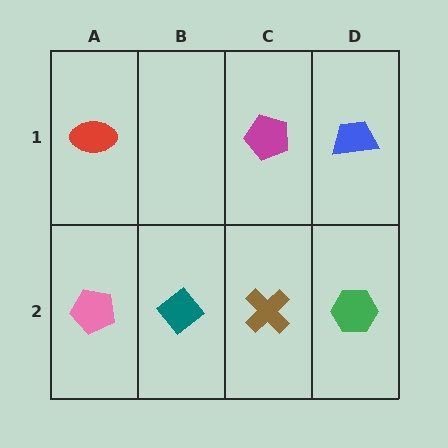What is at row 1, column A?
A red ellipse.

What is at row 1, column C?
A magenta pentagon.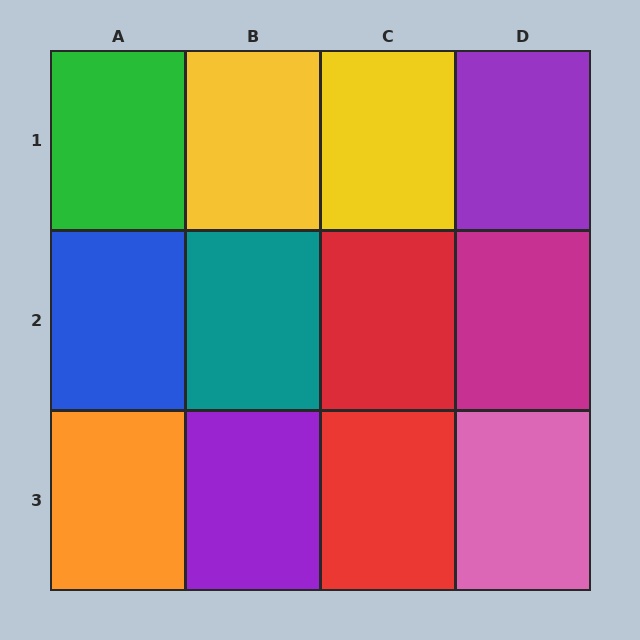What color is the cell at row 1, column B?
Yellow.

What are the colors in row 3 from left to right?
Orange, purple, red, pink.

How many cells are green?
1 cell is green.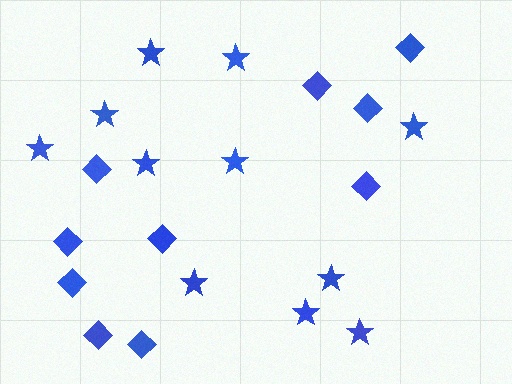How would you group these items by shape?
There are 2 groups: one group of stars (11) and one group of diamonds (10).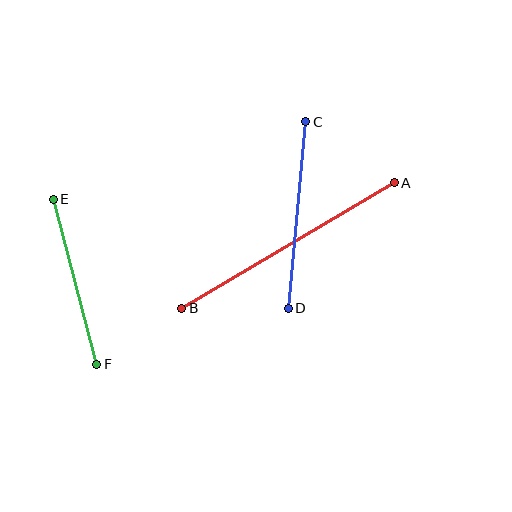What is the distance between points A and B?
The distance is approximately 247 pixels.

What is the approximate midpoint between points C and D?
The midpoint is at approximately (297, 215) pixels.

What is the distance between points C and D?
The distance is approximately 187 pixels.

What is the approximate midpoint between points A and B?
The midpoint is at approximately (288, 245) pixels.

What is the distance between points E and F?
The distance is approximately 171 pixels.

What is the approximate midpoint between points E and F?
The midpoint is at approximately (75, 282) pixels.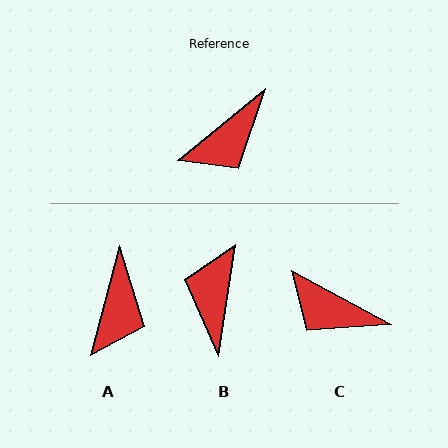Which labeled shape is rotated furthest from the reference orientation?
B, about 138 degrees away.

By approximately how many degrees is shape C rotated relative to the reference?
Approximately 67 degrees clockwise.